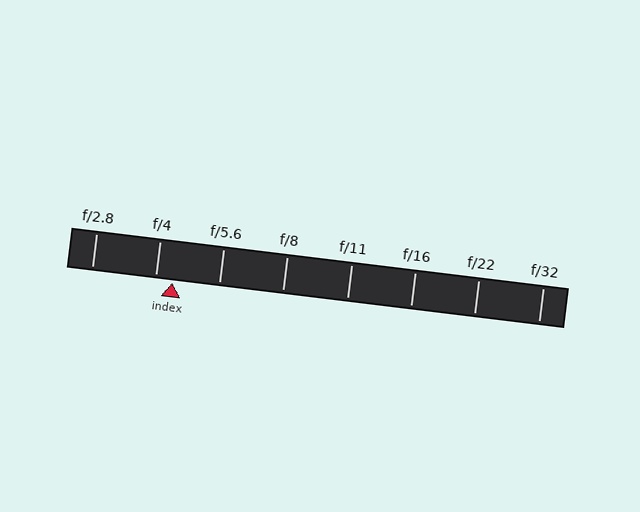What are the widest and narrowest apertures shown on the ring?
The widest aperture shown is f/2.8 and the narrowest is f/32.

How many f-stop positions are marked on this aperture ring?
There are 8 f-stop positions marked.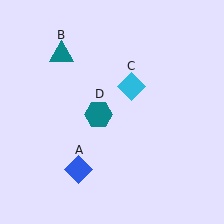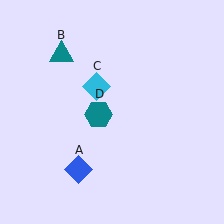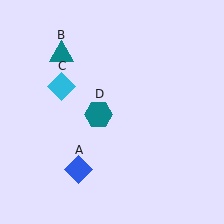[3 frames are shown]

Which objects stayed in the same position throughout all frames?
Blue diamond (object A) and teal triangle (object B) and teal hexagon (object D) remained stationary.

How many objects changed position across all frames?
1 object changed position: cyan diamond (object C).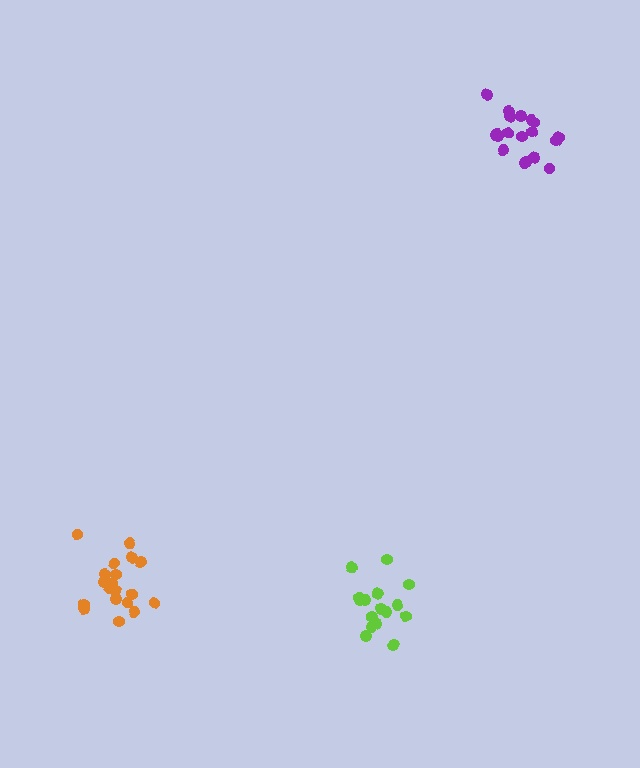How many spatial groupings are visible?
There are 3 spatial groupings.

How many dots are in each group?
Group 1: 16 dots, Group 2: 19 dots, Group 3: 19 dots (54 total).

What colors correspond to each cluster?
The clusters are colored: lime, orange, purple.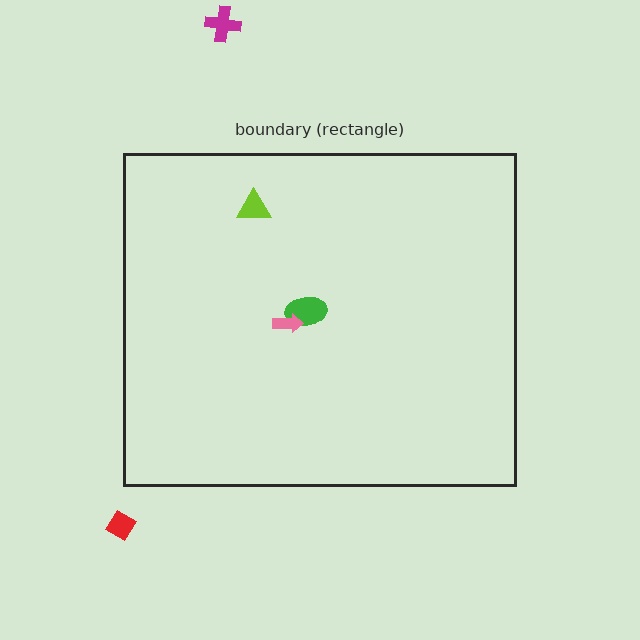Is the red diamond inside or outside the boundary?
Outside.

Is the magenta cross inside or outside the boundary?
Outside.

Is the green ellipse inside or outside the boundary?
Inside.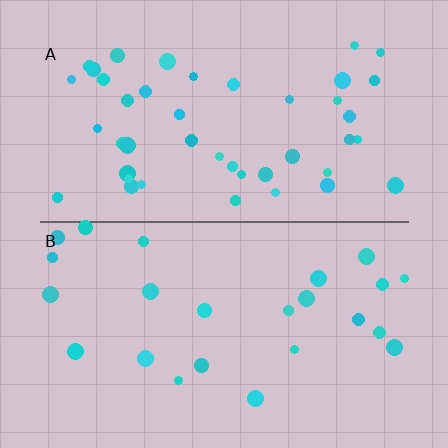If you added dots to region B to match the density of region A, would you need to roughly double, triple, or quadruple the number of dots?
Approximately double.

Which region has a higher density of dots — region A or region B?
A (the top).